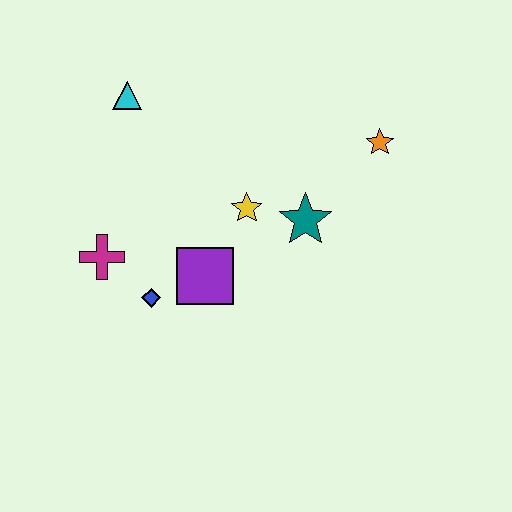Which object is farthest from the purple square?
The orange star is farthest from the purple square.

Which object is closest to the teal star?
The yellow star is closest to the teal star.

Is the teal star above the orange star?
No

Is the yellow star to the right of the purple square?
Yes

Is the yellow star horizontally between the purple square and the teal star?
Yes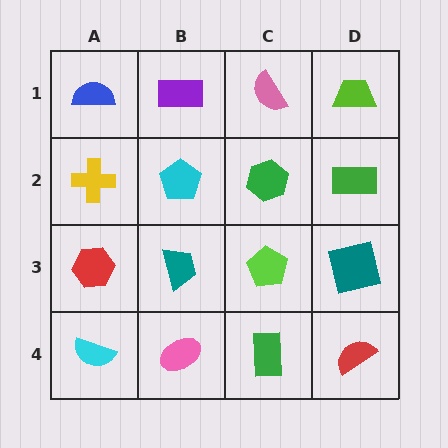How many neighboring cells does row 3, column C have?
4.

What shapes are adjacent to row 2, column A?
A blue semicircle (row 1, column A), a red hexagon (row 3, column A), a cyan pentagon (row 2, column B).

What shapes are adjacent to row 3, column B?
A cyan pentagon (row 2, column B), a pink ellipse (row 4, column B), a red hexagon (row 3, column A), a lime pentagon (row 3, column C).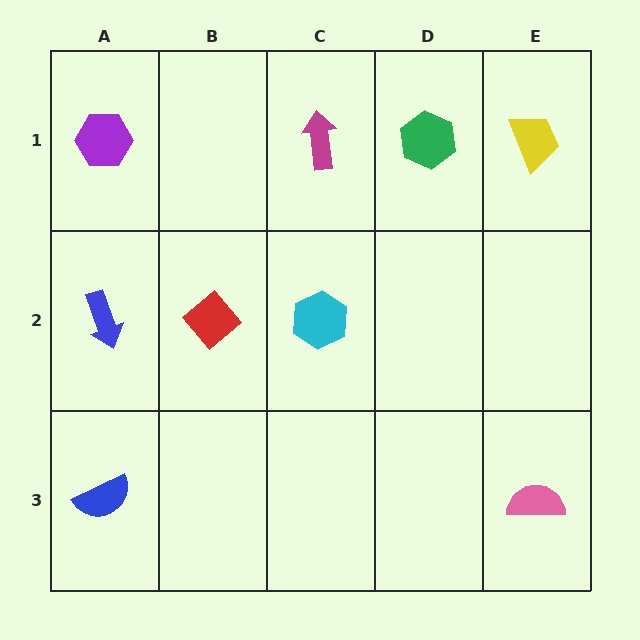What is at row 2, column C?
A cyan hexagon.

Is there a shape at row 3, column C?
No, that cell is empty.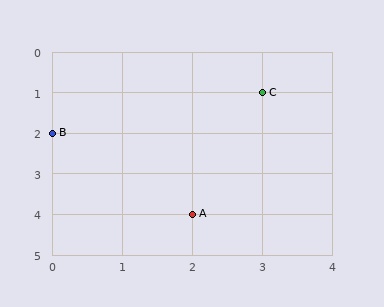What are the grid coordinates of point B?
Point B is at grid coordinates (0, 2).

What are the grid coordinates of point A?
Point A is at grid coordinates (2, 4).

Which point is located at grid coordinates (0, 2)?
Point B is at (0, 2).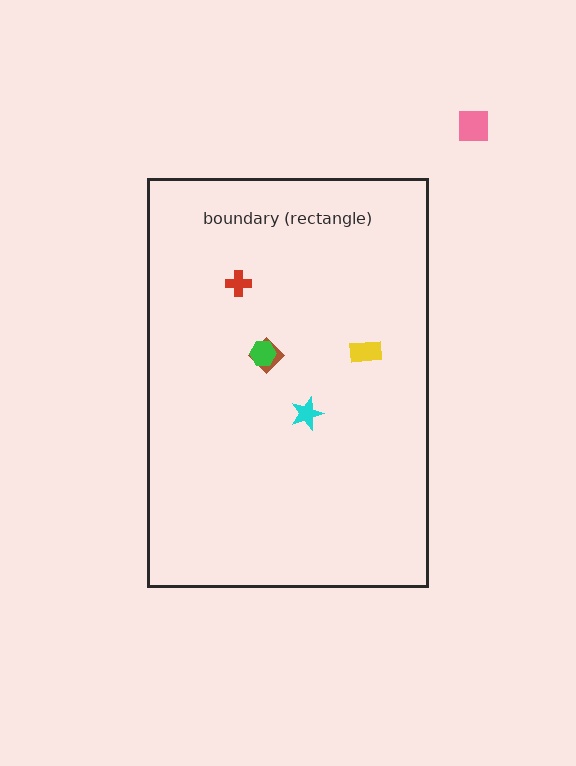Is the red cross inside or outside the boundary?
Inside.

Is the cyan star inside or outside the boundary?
Inside.